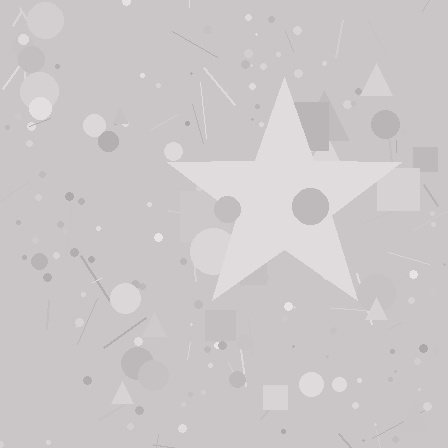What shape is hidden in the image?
A star is hidden in the image.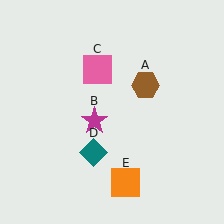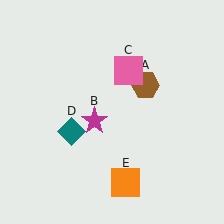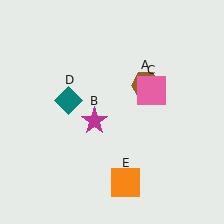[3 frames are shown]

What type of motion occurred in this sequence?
The pink square (object C), teal diamond (object D) rotated clockwise around the center of the scene.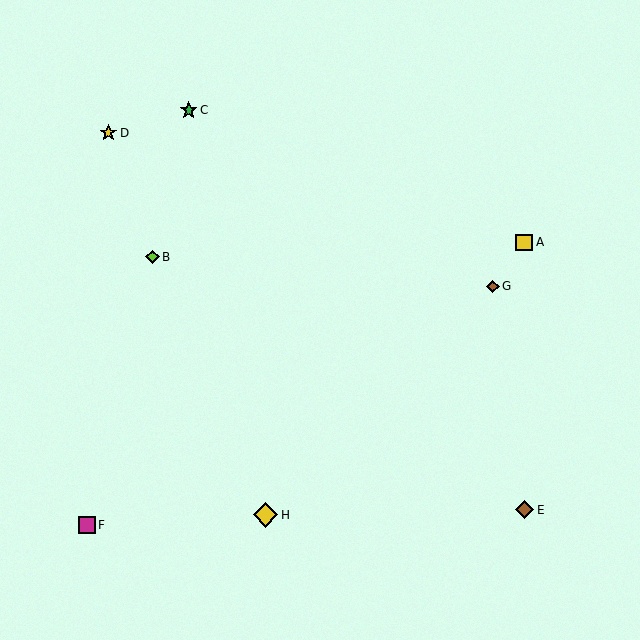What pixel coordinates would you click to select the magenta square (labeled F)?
Click at (87, 525) to select the magenta square F.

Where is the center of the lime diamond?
The center of the lime diamond is at (153, 257).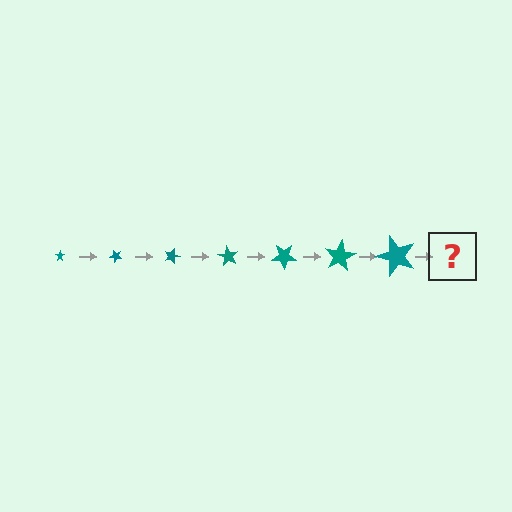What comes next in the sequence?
The next element should be a star, larger than the previous one and rotated 315 degrees from the start.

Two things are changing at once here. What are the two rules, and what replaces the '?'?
The two rules are that the star grows larger each step and it rotates 45 degrees each step. The '?' should be a star, larger than the previous one and rotated 315 degrees from the start.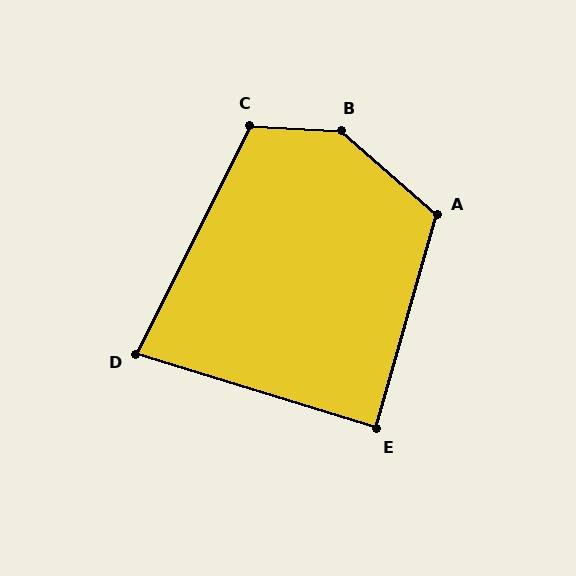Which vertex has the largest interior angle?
B, at approximately 141 degrees.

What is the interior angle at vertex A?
Approximately 116 degrees (obtuse).